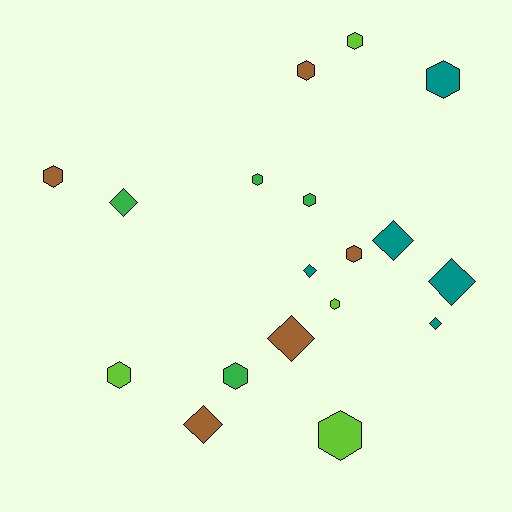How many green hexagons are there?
There are 3 green hexagons.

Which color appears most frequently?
Brown, with 5 objects.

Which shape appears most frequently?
Hexagon, with 11 objects.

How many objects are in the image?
There are 18 objects.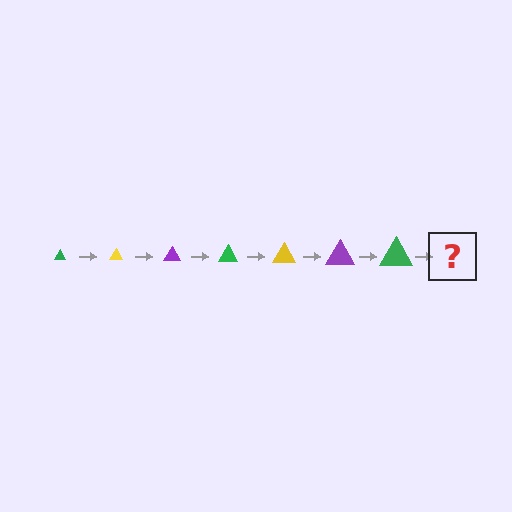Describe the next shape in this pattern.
It should be a yellow triangle, larger than the previous one.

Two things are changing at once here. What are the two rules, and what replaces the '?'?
The two rules are that the triangle grows larger each step and the color cycles through green, yellow, and purple. The '?' should be a yellow triangle, larger than the previous one.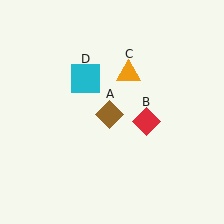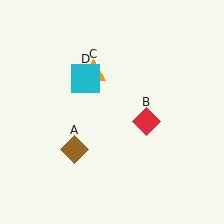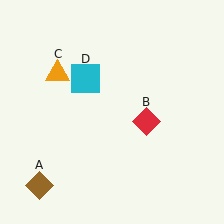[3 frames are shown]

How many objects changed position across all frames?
2 objects changed position: brown diamond (object A), orange triangle (object C).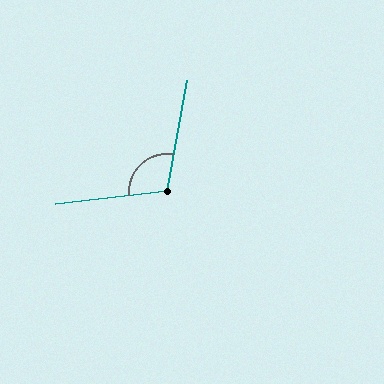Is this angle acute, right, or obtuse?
It is obtuse.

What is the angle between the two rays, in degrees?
Approximately 107 degrees.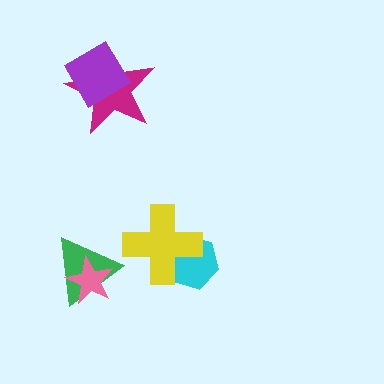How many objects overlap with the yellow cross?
1 object overlaps with the yellow cross.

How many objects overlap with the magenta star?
1 object overlaps with the magenta star.